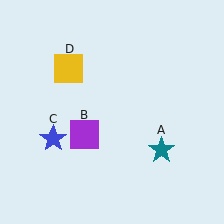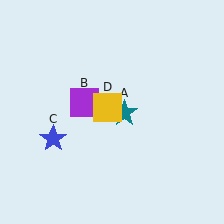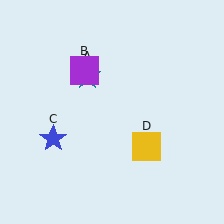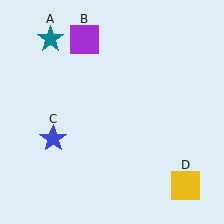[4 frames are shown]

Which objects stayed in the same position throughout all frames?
Blue star (object C) remained stationary.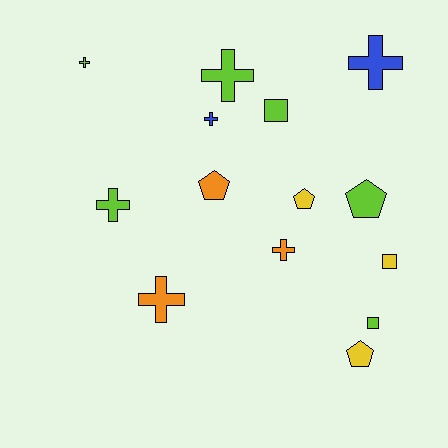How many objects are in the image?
There are 14 objects.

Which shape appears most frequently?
Cross, with 7 objects.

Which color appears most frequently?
Lime, with 6 objects.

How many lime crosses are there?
There are 3 lime crosses.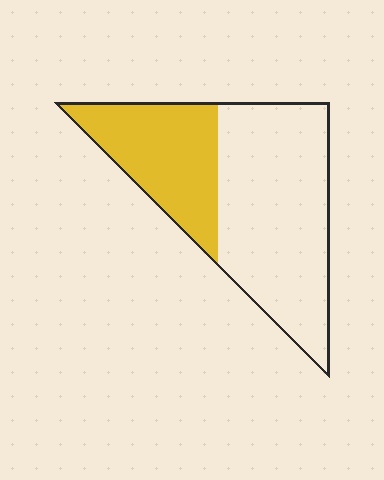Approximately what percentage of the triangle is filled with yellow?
Approximately 35%.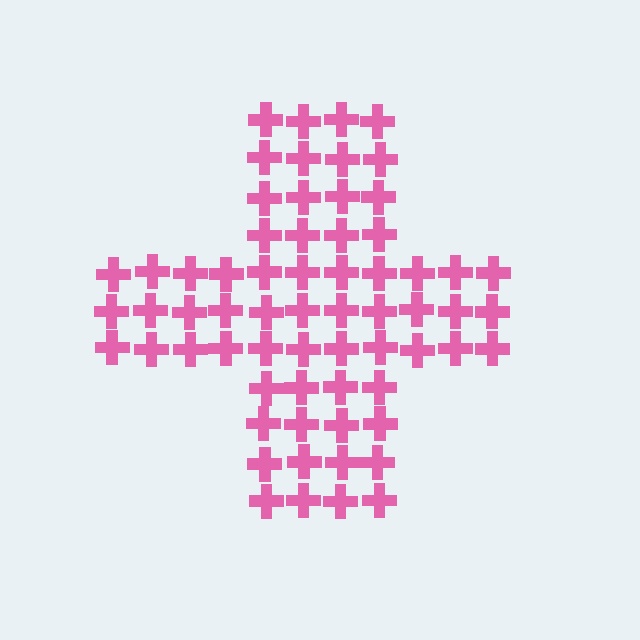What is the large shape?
The large shape is a cross.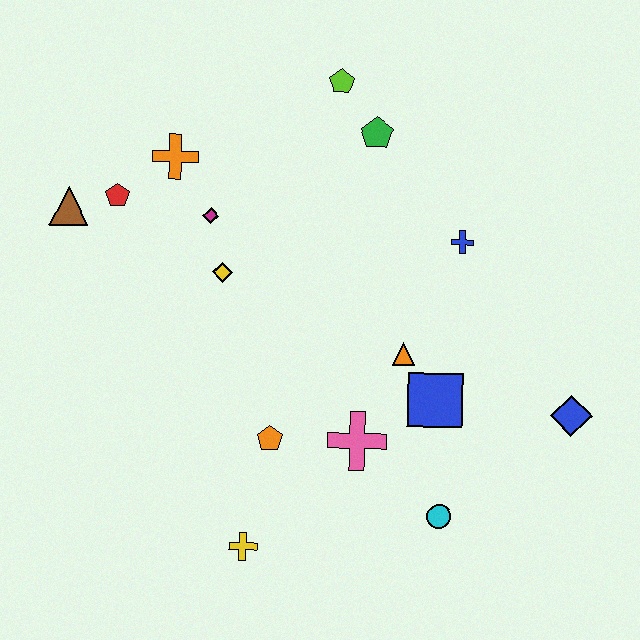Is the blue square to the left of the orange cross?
No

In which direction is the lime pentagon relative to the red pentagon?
The lime pentagon is to the right of the red pentagon.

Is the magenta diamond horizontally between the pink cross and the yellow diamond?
No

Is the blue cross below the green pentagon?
Yes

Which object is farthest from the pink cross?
The brown triangle is farthest from the pink cross.